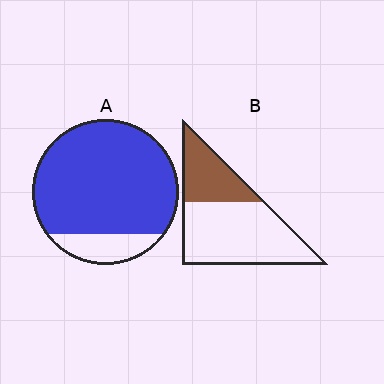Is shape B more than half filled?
No.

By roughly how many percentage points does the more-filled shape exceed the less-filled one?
By roughly 50 percentage points (A over B).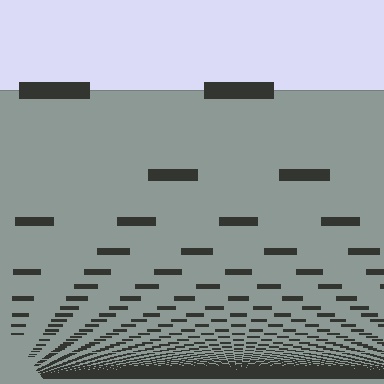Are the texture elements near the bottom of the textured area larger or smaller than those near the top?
Smaller. The gradient is inverted — elements near the bottom are smaller and denser.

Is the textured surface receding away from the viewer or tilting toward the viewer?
The surface appears to tilt toward the viewer. Texture elements get larger and sparser toward the top.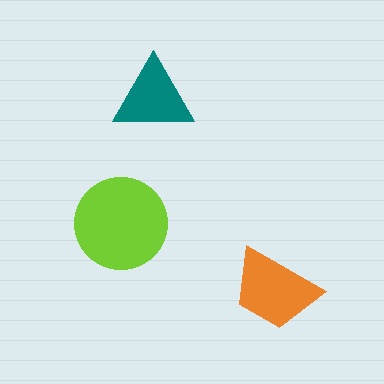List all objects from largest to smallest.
The lime circle, the orange trapezoid, the teal triangle.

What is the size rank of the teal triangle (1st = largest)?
3rd.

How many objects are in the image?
There are 3 objects in the image.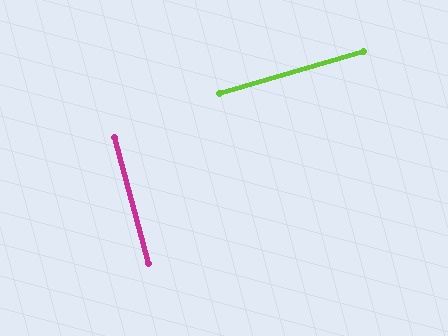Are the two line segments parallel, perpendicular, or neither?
Perpendicular — they meet at approximately 89°.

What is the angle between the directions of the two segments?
Approximately 89 degrees.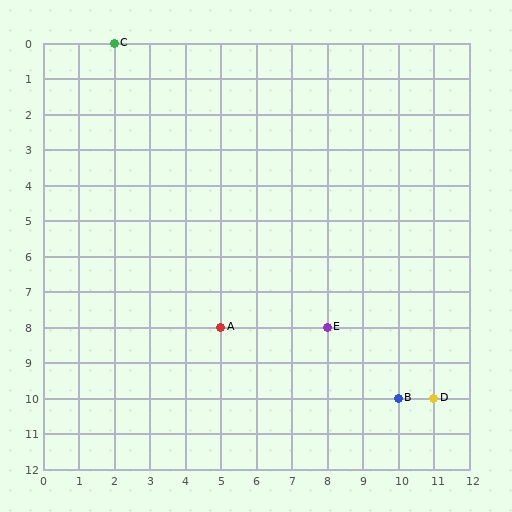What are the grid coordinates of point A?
Point A is at grid coordinates (5, 8).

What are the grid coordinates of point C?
Point C is at grid coordinates (2, 0).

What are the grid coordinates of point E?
Point E is at grid coordinates (8, 8).